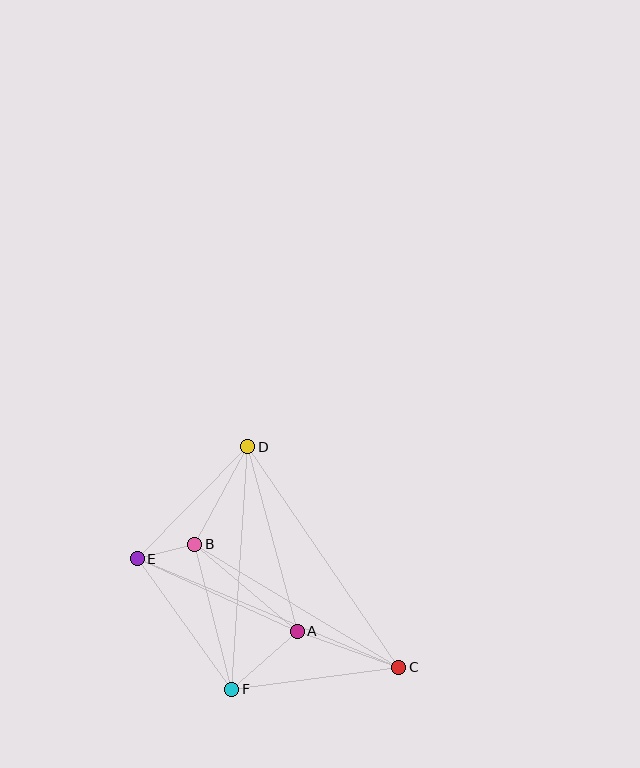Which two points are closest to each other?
Points B and E are closest to each other.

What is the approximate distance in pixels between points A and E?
The distance between A and E is approximately 176 pixels.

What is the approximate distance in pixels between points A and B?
The distance between A and B is approximately 134 pixels.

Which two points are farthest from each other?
Points C and E are farthest from each other.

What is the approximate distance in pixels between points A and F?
The distance between A and F is approximately 87 pixels.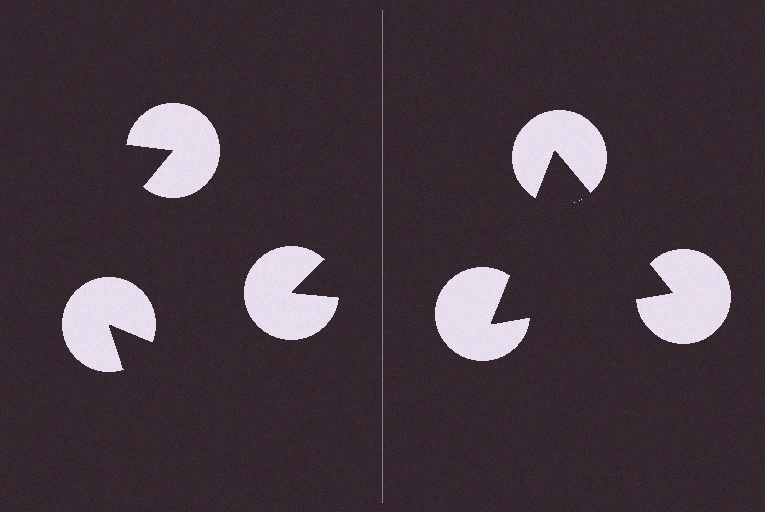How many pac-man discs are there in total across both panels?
6 — 3 on each side.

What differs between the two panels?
The pac-man discs are positioned identically on both sides; only the wedge orientations differ. On the right they align to a triangle; on the left they are misaligned.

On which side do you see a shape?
An illusory triangle appears on the right side. On the left side the wedge cuts are rotated, so no coherent shape forms.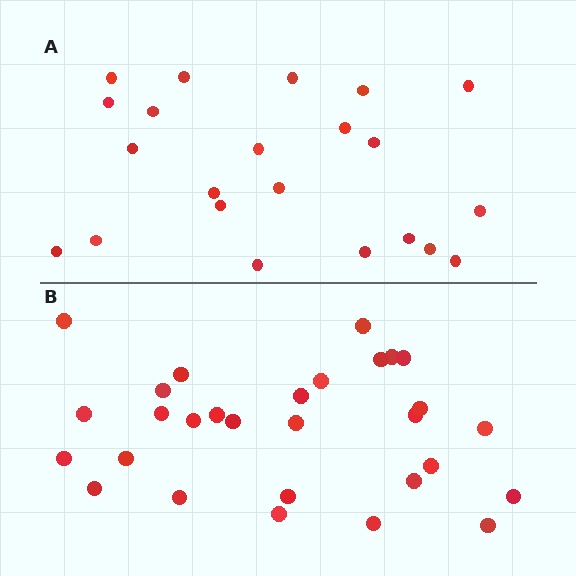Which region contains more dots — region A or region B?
Region B (the bottom region) has more dots.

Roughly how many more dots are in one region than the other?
Region B has roughly 8 or so more dots than region A.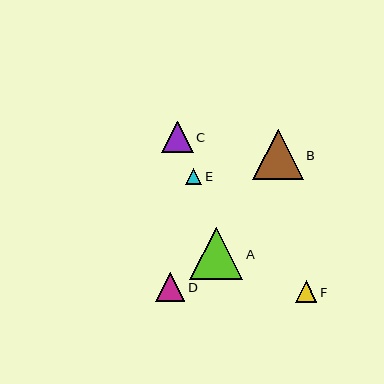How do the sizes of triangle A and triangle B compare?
Triangle A and triangle B are approximately the same size.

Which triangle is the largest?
Triangle A is the largest with a size of approximately 53 pixels.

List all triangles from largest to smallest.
From largest to smallest: A, B, C, D, F, E.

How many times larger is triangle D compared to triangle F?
Triangle D is approximately 1.4 times the size of triangle F.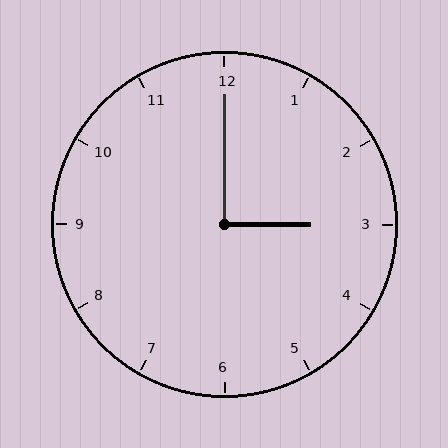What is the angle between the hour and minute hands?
Approximately 90 degrees.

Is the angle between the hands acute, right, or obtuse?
It is right.